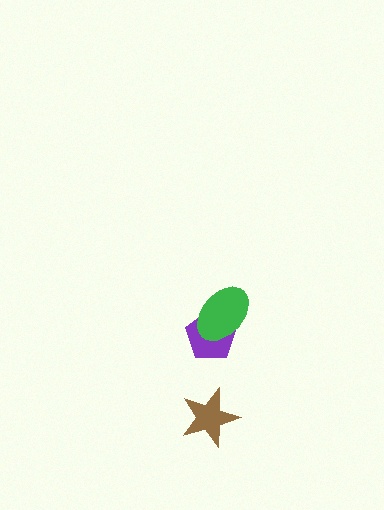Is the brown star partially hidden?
No, no other shape covers it.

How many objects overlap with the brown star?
0 objects overlap with the brown star.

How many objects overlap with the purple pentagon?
1 object overlaps with the purple pentagon.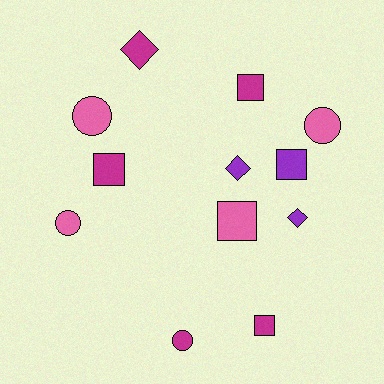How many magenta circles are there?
There is 1 magenta circle.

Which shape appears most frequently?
Square, with 5 objects.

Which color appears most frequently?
Magenta, with 5 objects.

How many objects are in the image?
There are 12 objects.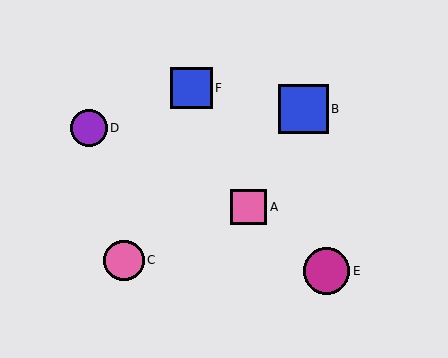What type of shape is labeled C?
Shape C is a pink circle.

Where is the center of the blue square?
The center of the blue square is at (304, 109).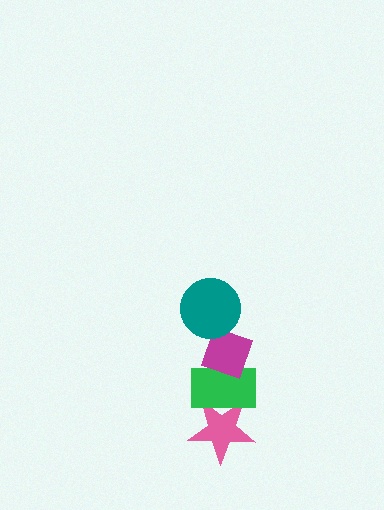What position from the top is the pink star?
The pink star is 4th from the top.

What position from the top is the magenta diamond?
The magenta diamond is 2nd from the top.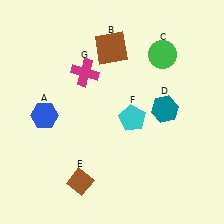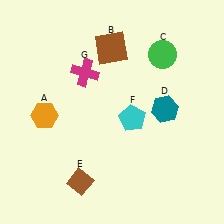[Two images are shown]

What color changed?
The hexagon (A) changed from blue in Image 1 to orange in Image 2.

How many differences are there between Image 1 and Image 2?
There is 1 difference between the two images.